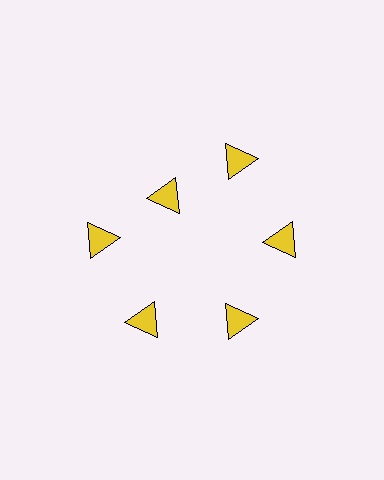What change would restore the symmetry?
The symmetry would be restored by moving it outward, back onto the ring so that all 6 triangles sit at equal angles and equal distance from the center.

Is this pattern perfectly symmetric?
No. The 6 yellow triangles are arranged in a ring, but one element near the 11 o'clock position is pulled inward toward the center, breaking the 6-fold rotational symmetry.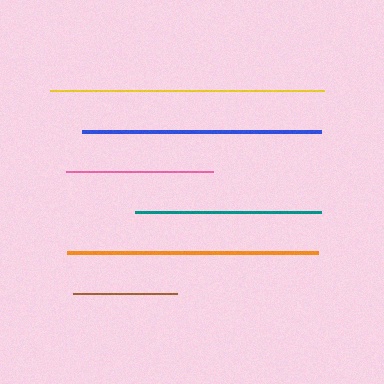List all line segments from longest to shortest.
From longest to shortest: yellow, orange, blue, teal, pink, brown.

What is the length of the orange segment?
The orange segment is approximately 251 pixels long.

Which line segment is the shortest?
The brown line is the shortest at approximately 105 pixels.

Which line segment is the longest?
The yellow line is the longest at approximately 274 pixels.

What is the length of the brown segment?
The brown segment is approximately 105 pixels long.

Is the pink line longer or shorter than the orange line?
The orange line is longer than the pink line.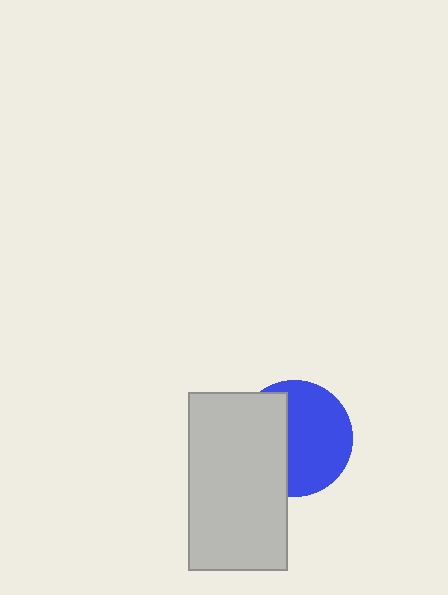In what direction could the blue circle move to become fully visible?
The blue circle could move right. That would shift it out from behind the light gray rectangle entirely.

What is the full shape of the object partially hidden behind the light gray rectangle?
The partially hidden object is a blue circle.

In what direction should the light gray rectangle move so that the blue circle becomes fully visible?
The light gray rectangle should move left. That is the shortest direction to clear the overlap and leave the blue circle fully visible.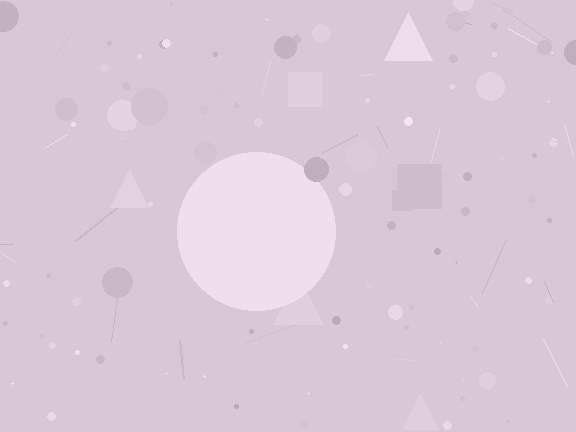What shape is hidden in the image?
A circle is hidden in the image.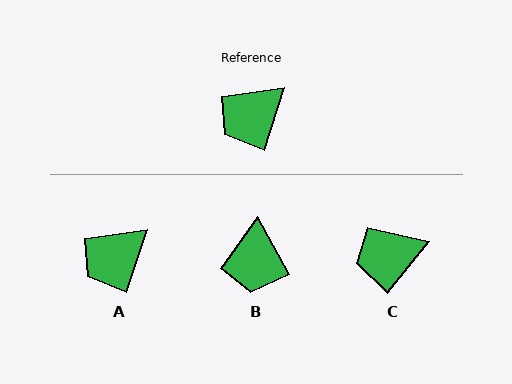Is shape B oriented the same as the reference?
No, it is off by about 46 degrees.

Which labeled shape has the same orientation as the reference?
A.